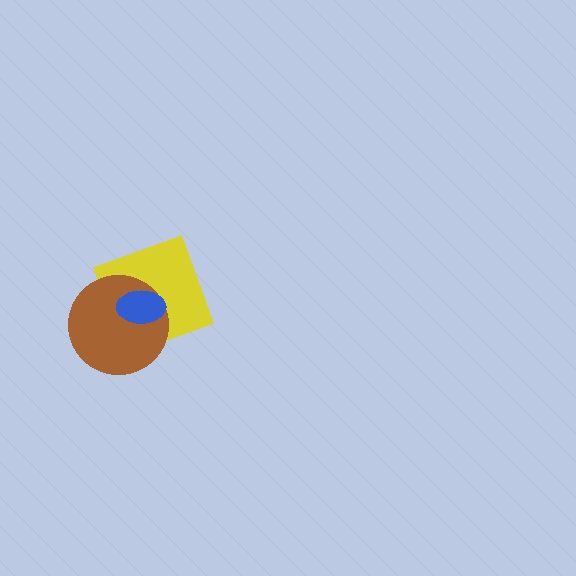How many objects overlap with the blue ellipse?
2 objects overlap with the blue ellipse.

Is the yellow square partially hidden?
Yes, it is partially covered by another shape.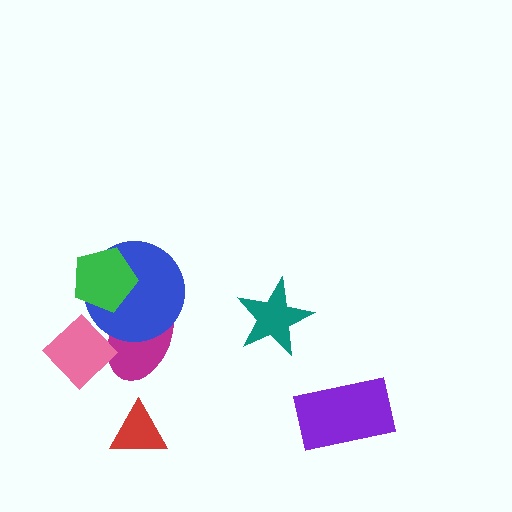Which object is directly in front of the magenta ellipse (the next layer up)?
The blue circle is directly in front of the magenta ellipse.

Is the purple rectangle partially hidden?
No, no other shape covers it.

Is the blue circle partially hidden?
Yes, it is partially covered by another shape.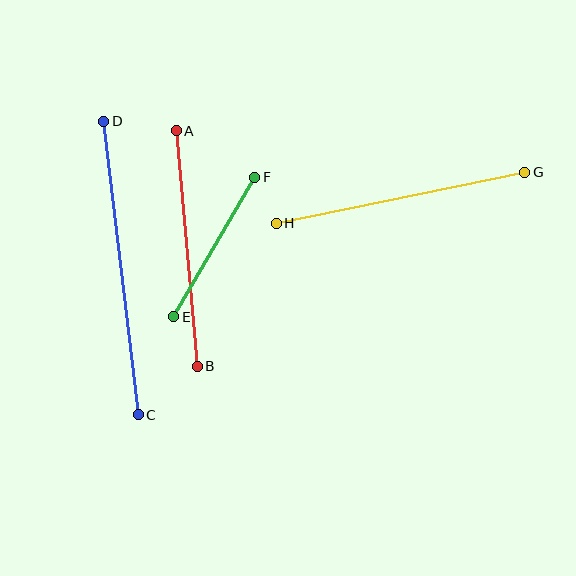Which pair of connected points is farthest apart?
Points C and D are farthest apart.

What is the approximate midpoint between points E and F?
The midpoint is at approximately (214, 247) pixels.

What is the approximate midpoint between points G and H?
The midpoint is at approximately (400, 198) pixels.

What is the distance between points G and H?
The distance is approximately 253 pixels.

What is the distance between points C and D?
The distance is approximately 295 pixels.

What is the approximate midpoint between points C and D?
The midpoint is at approximately (121, 268) pixels.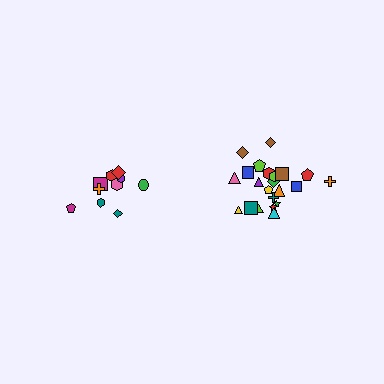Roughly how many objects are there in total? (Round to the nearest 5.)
Roughly 30 objects in total.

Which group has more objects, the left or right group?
The right group.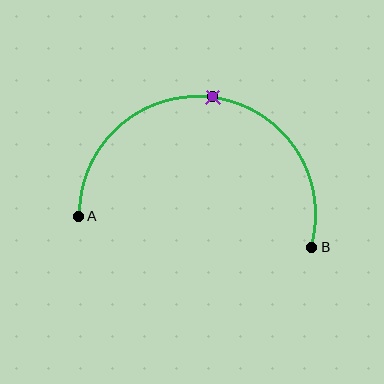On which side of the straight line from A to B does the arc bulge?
The arc bulges above the straight line connecting A and B.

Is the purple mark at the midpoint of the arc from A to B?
Yes. The purple mark lies on the arc at equal arc-length from both A and B — it is the arc midpoint.